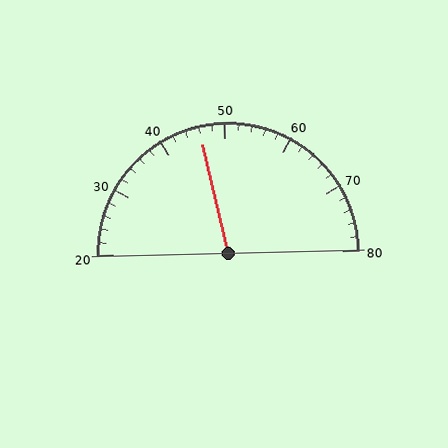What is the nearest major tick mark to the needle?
The nearest major tick mark is 50.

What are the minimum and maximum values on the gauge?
The gauge ranges from 20 to 80.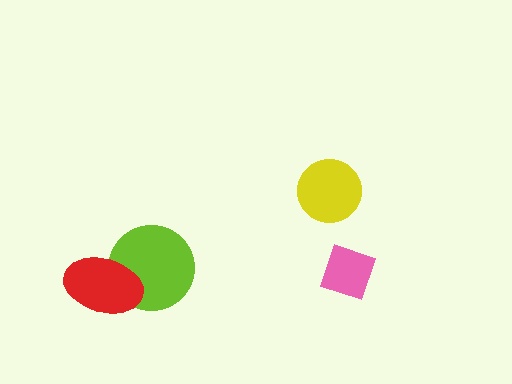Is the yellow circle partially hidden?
No, no other shape covers it.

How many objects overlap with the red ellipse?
1 object overlaps with the red ellipse.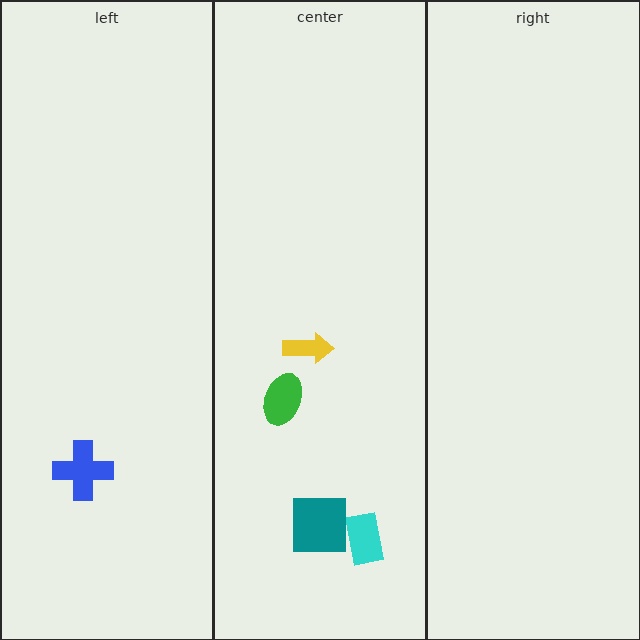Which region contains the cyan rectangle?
The center region.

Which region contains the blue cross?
The left region.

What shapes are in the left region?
The blue cross.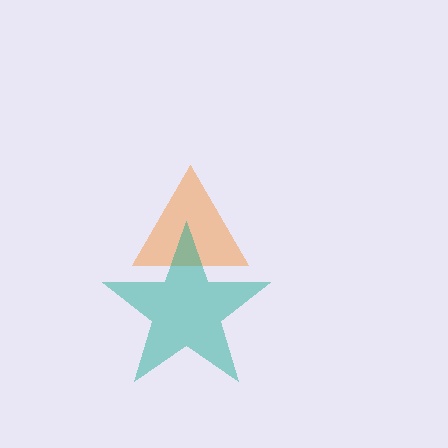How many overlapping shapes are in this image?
There are 2 overlapping shapes in the image.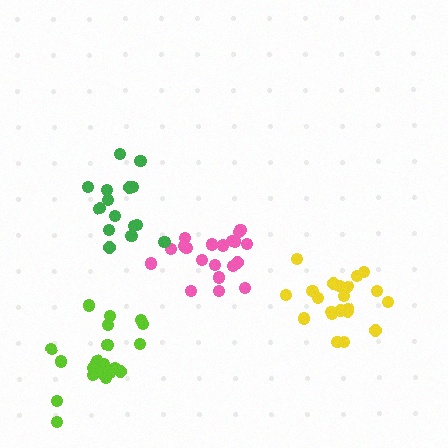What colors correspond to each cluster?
The clusters are colored: yellow, pink, lime, green.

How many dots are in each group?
Group 1: 21 dots, Group 2: 20 dots, Group 3: 21 dots, Group 4: 15 dots (77 total).